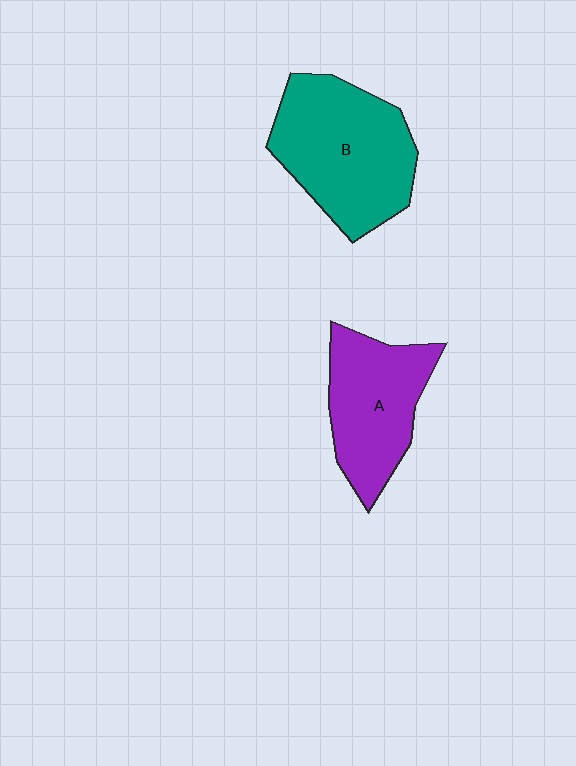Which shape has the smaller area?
Shape A (purple).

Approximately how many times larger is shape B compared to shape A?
Approximately 1.3 times.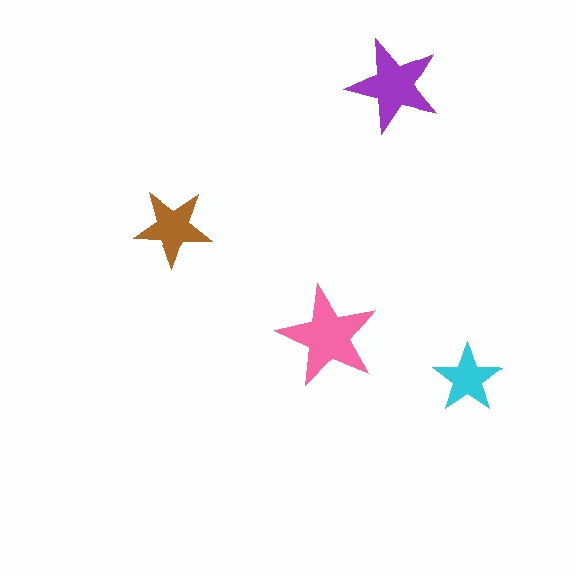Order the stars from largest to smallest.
the pink one, the purple one, the brown one, the cyan one.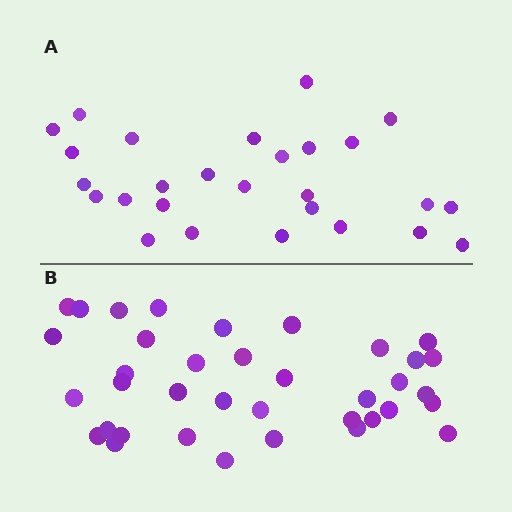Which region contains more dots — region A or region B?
Region B (the bottom region) has more dots.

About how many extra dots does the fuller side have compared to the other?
Region B has roughly 10 or so more dots than region A.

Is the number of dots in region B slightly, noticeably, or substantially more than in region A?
Region B has noticeably more, but not dramatically so. The ratio is roughly 1.4 to 1.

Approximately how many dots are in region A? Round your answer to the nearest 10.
About 30 dots. (The exact count is 27, which rounds to 30.)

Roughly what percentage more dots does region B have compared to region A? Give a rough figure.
About 35% more.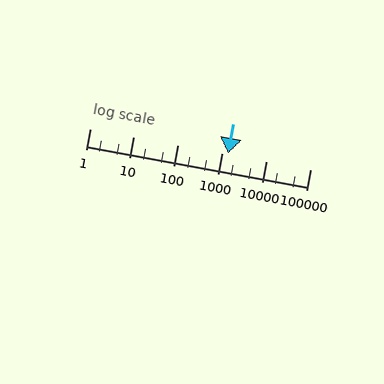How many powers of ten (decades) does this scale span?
The scale spans 5 decades, from 1 to 100000.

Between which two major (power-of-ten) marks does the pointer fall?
The pointer is between 1000 and 10000.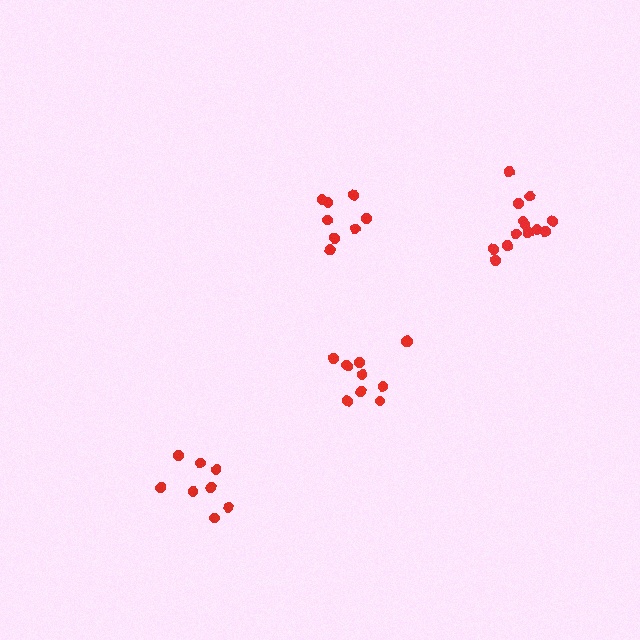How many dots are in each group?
Group 1: 8 dots, Group 2: 13 dots, Group 3: 8 dots, Group 4: 11 dots (40 total).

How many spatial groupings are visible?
There are 4 spatial groupings.